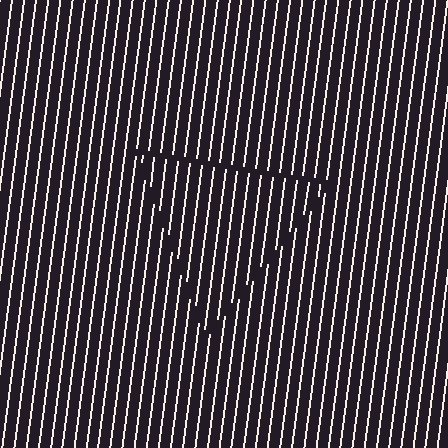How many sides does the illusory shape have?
3 sides — the line-ends trace a triangle.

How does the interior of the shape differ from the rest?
The interior of the shape contains the same grating, shifted by half a period — the contour is defined by the phase discontinuity where line-ends from the inner and outer gratings abut.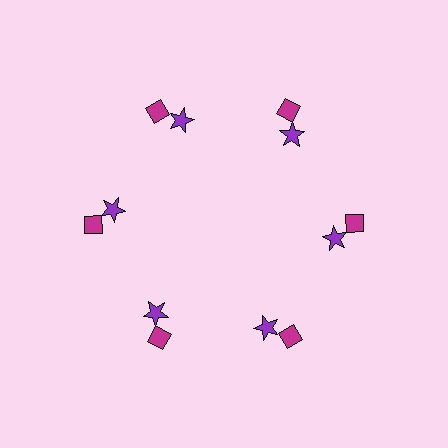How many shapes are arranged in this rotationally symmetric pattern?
There are 12 shapes, arranged in 6 groups of 2.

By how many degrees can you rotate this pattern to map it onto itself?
The pattern maps onto itself every 60 degrees of rotation.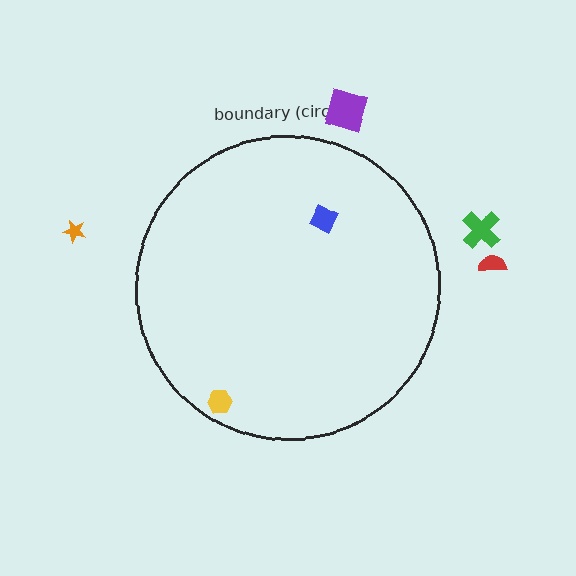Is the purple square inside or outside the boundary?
Outside.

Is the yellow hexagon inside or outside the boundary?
Inside.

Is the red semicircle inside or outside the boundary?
Outside.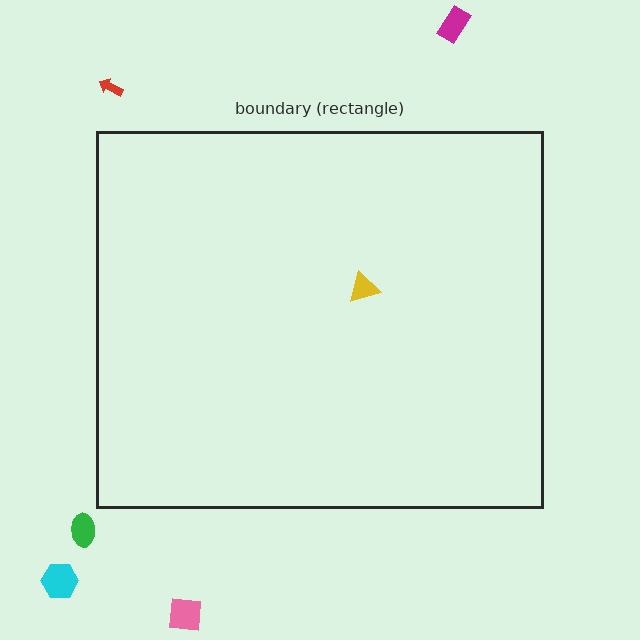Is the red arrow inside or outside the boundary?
Outside.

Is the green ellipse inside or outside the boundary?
Outside.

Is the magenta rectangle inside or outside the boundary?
Outside.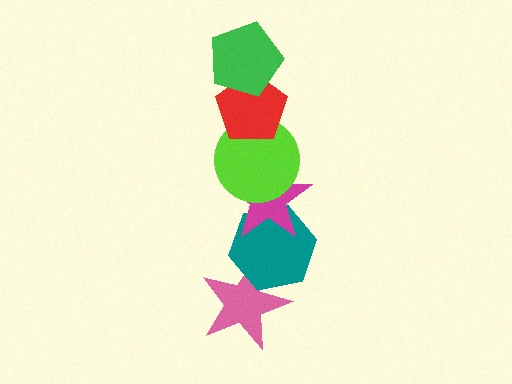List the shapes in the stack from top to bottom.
From top to bottom: the green pentagon, the red pentagon, the lime circle, the magenta star, the teal hexagon, the pink star.